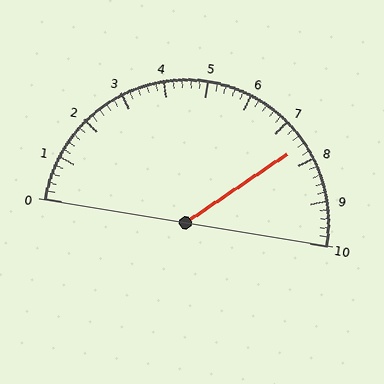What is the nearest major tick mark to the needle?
The nearest major tick mark is 8.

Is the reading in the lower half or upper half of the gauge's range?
The reading is in the upper half of the range (0 to 10).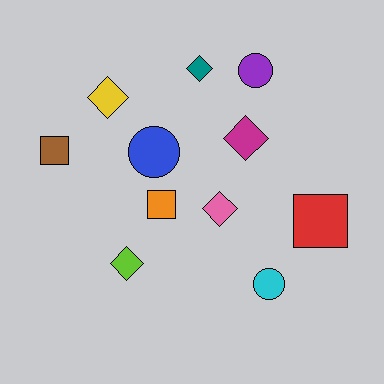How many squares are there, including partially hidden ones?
There are 3 squares.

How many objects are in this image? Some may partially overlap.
There are 11 objects.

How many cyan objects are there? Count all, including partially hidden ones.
There is 1 cyan object.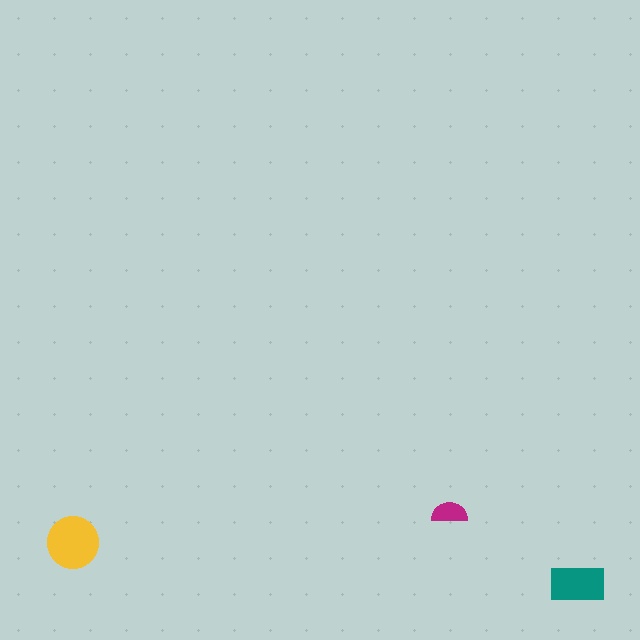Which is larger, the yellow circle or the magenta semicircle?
The yellow circle.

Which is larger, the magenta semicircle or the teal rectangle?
The teal rectangle.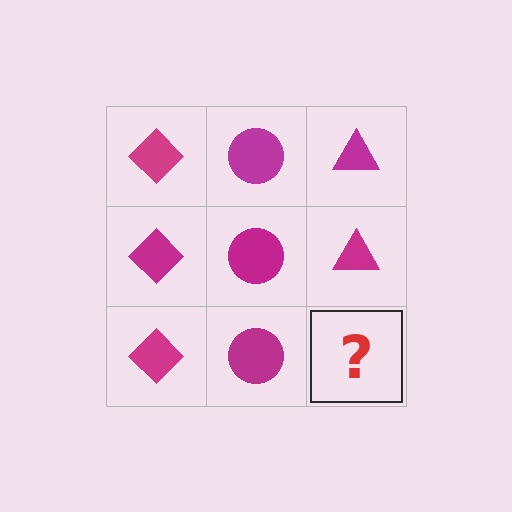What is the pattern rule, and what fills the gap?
The rule is that each column has a consistent shape. The gap should be filled with a magenta triangle.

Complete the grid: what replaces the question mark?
The question mark should be replaced with a magenta triangle.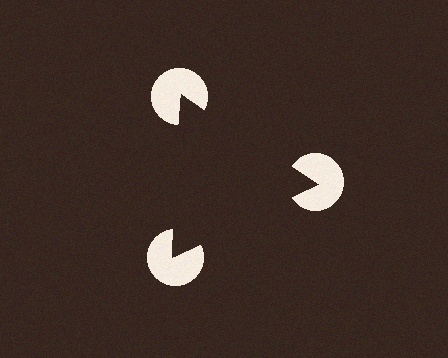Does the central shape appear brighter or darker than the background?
It typically appears slightly darker than the background, even though no actual brightness change is drawn.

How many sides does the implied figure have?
3 sides.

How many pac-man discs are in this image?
There are 3 — one at each vertex of the illusory triangle.